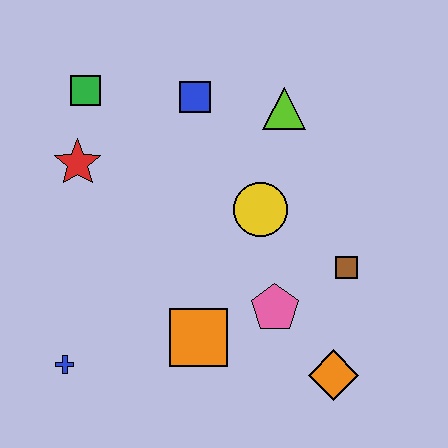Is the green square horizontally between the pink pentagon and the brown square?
No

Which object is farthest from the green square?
The orange diamond is farthest from the green square.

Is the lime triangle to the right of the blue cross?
Yes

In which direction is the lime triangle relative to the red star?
The lime triangle is to the right of the red star.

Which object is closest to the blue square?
The lime triangle is closest to the blue square.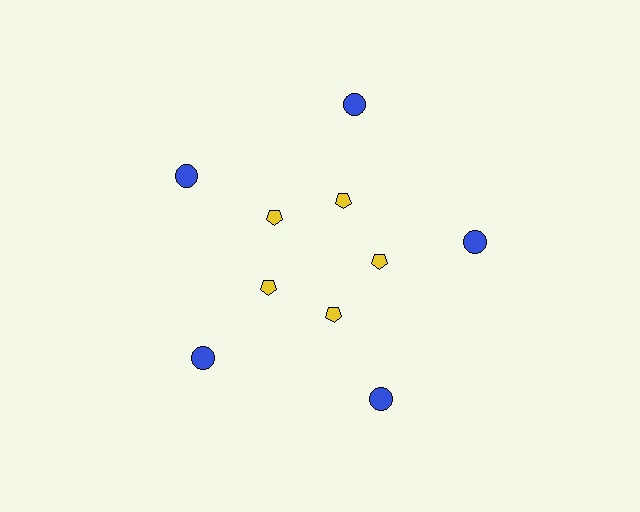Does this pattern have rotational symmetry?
Yes, this pattern has 5-fold rotational symmetry. It looks the same after rotating 72 degrees around the center.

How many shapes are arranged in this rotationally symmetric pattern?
There are 10 shapes, arranged in 5 groups of 2.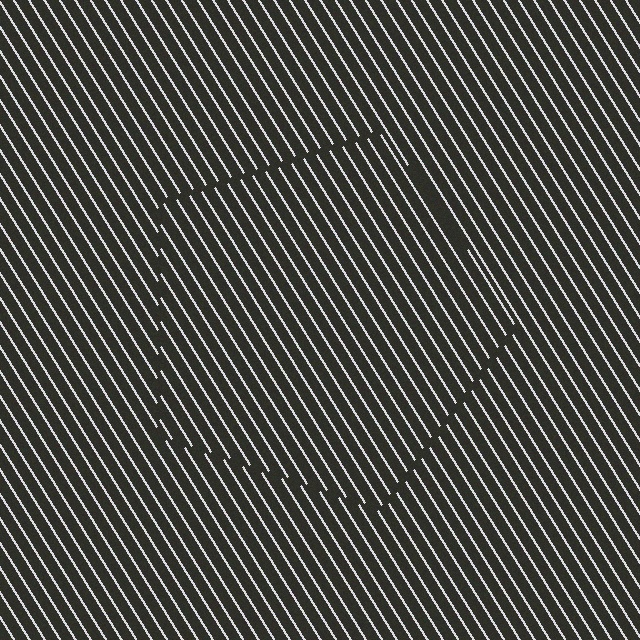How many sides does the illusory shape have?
5 sides — the line-ends trace a pentagon.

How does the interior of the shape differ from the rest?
The interior of the shape contains the same grating, shifted by half a period — the contour is defined by the phase discontinuity where line-ends from the inner and outer gratings abut.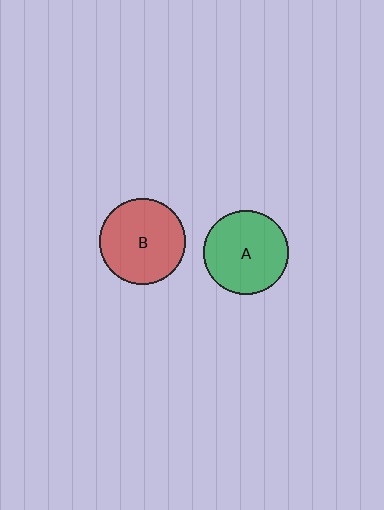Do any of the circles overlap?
No, none of the circles overlap.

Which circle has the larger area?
Circle B (red).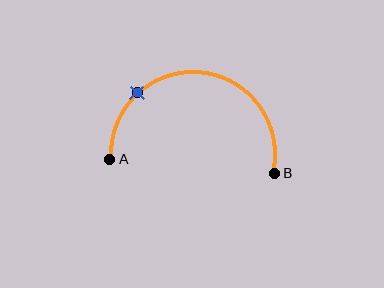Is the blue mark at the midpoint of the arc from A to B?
No. The blue mark lies on the arc but is closer to endpoint A. The arc midpoint would be at the point on the curve equidistant along the arc from both A and B.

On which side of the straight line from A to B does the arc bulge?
The arc bulges above the straight line connecting A and B.